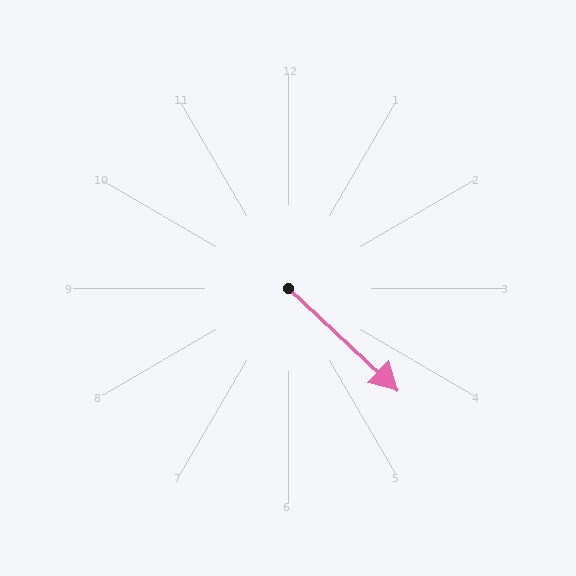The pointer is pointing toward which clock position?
Roughly 4 o'clock.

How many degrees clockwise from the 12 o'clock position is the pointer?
Approximately 133 degrees.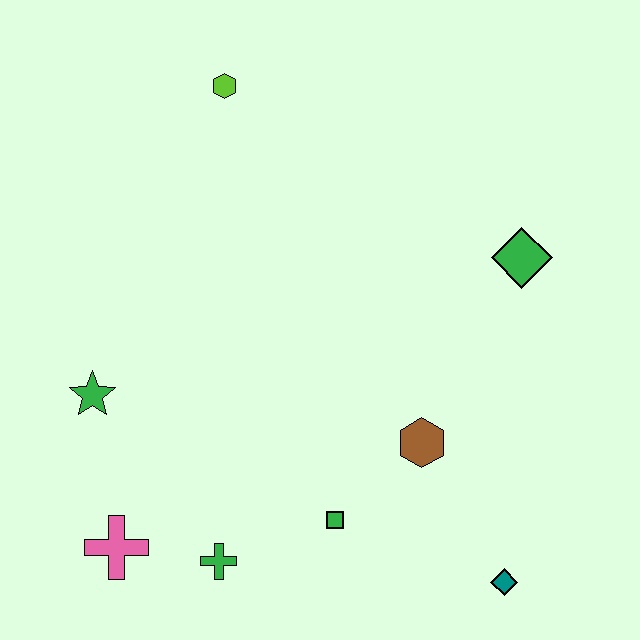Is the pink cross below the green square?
Yes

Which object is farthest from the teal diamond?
The lime hexagon is farthest from the teal diamond.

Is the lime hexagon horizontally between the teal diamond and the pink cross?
Yes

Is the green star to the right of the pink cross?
No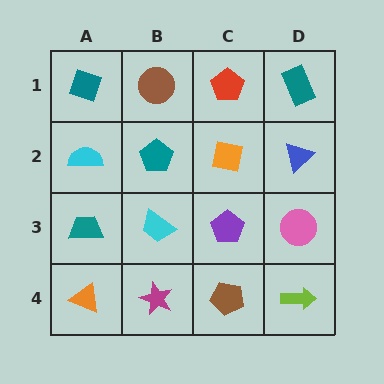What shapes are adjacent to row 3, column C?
An orange square (row 2, column C), a brown pentagon (row 4, column C), a cyan trapezoid (row 3, column B), a pink circle (row 3, column D).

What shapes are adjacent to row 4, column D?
A pink circle (row 3, column D), a brown pentagon (row 4, column C).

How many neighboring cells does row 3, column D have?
3.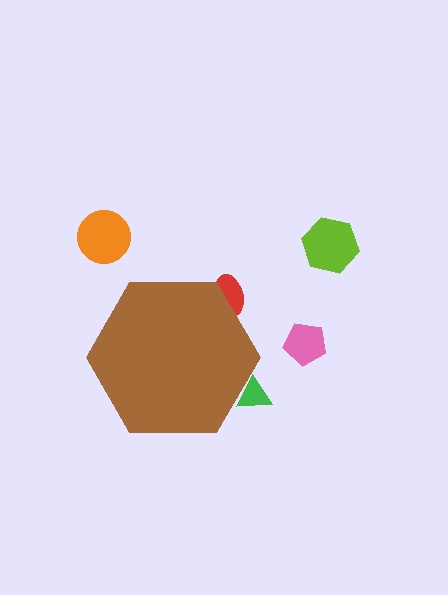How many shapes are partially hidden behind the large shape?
2 shapes are partially hidden.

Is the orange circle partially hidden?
No, the orange circle is fully visible.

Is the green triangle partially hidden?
Yes, the green triangle is partially hidden behind the brown hexagon.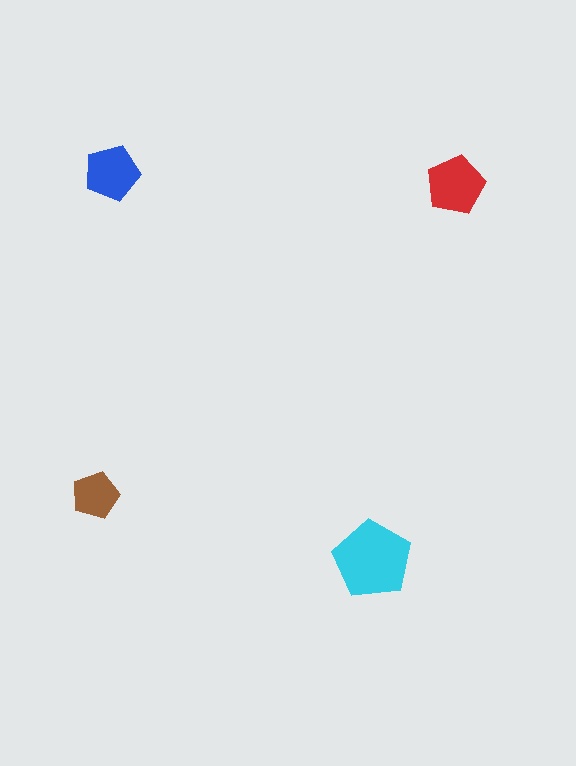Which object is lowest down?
The cyan pentagon is bottommost.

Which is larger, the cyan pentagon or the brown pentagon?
The cyan one.